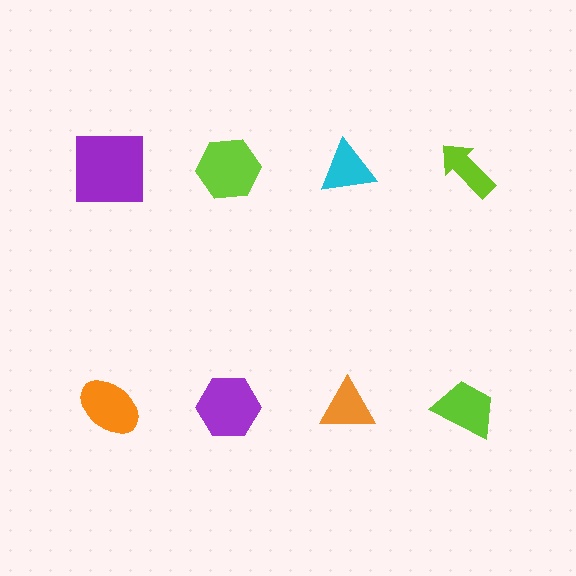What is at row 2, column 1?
An orange ellipse.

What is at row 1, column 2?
A lime hexagon.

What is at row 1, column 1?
A purple square.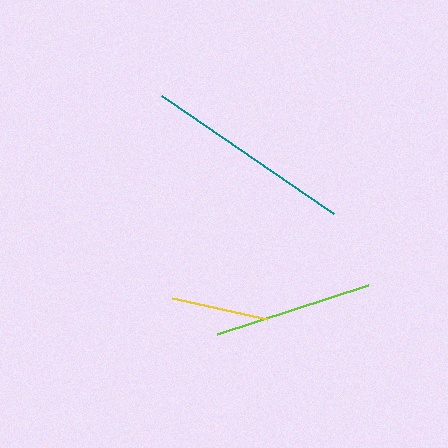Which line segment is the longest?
The teal line is the longest at approximately 209 pixels.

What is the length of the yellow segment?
The yellow segment is approximately 97 pixels long.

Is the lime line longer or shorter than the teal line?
The teal line is longer than the lime line.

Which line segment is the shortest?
The yellow line is the shortest at approximately 97 pixels.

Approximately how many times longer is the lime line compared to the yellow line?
The lime line is approximately 1.6 times the length of the yellow line.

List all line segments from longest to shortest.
From longest to shortest: teal, lime, yellow.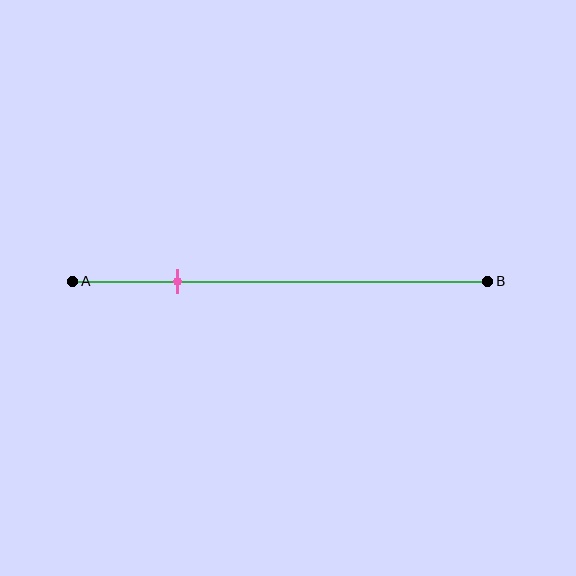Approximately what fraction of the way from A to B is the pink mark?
The pink mark is approximately 25% of the way from A to B.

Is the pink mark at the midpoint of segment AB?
No, the mark is at about 25% from A, not at the 50% midpoint.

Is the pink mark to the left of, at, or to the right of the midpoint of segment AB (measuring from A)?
The pink mark is to the left of the midpoint of segment AB.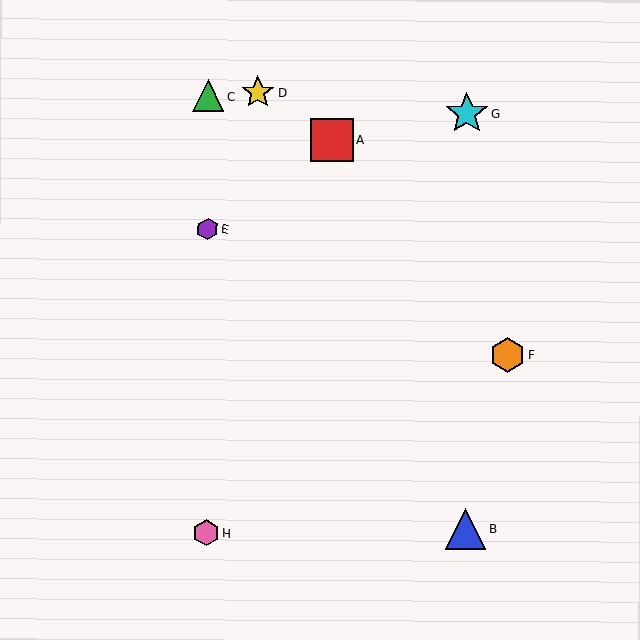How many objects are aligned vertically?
3 objects (C, E, H) are aligned vertically.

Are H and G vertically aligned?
No, H is at x≈206 and G is at x≈467.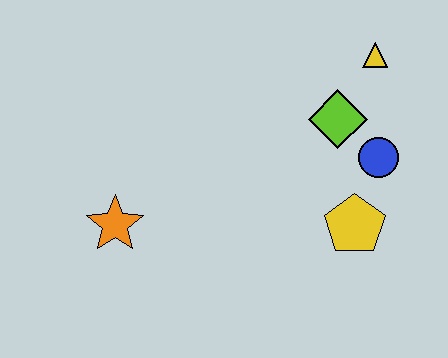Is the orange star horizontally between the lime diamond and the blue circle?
No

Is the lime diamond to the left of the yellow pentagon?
Yes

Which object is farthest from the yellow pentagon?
The orange star is farthest from the yellow pentagon.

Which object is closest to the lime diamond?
The blue circle is closest to the lime diamond.